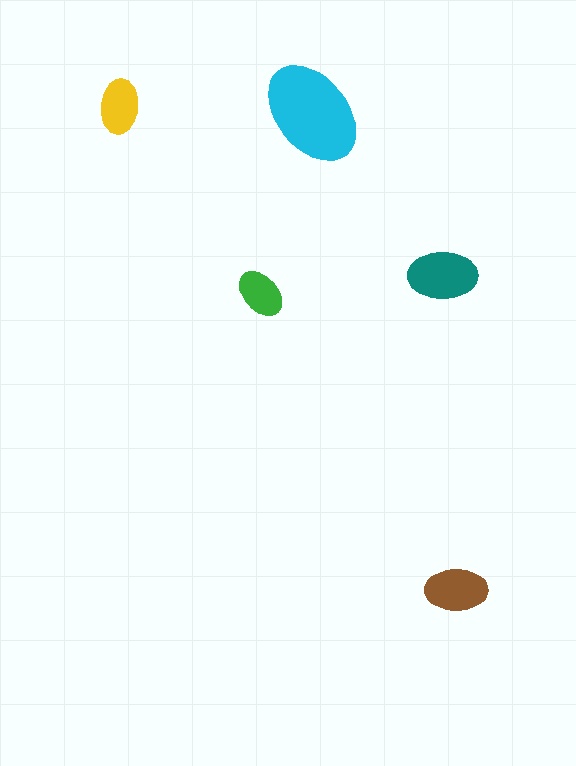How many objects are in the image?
There are 5 objects in the image.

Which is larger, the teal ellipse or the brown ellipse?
The teal one.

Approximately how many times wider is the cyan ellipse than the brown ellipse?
About 1.5 times wider.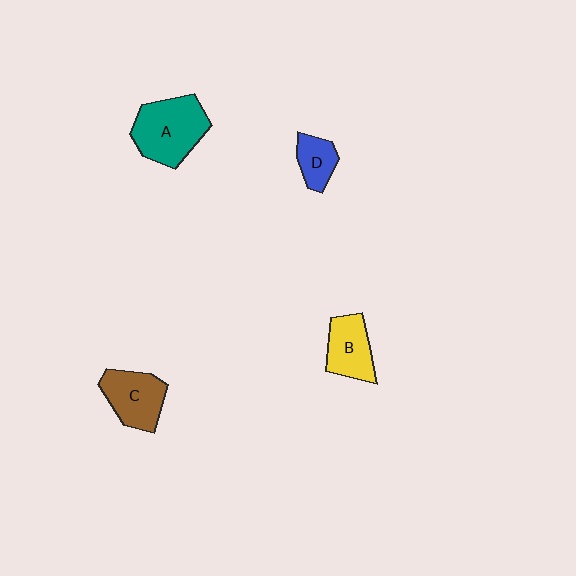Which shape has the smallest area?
Shape D (blue).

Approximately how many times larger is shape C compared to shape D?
Approximately 1.7 times.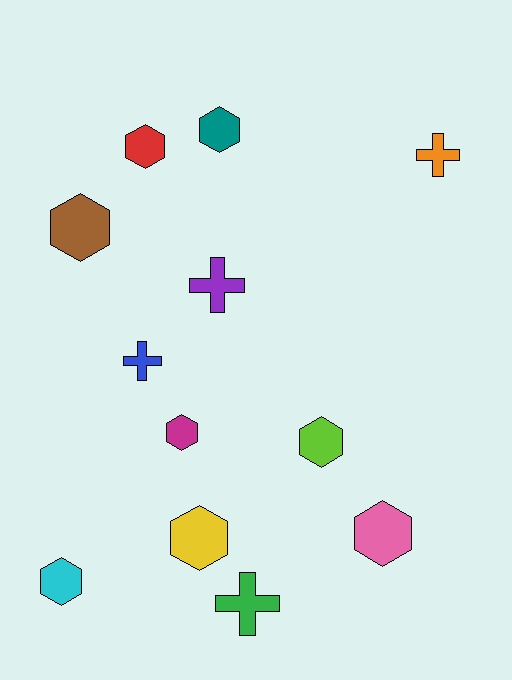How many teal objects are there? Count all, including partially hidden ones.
There is 1 teal object.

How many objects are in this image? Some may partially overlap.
There are 12 objects.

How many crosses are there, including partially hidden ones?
There are 4 crosses.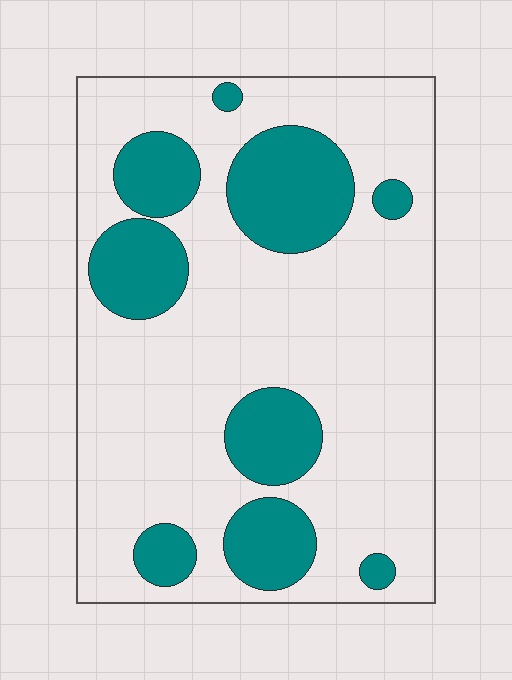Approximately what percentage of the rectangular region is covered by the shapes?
Approximately 25%.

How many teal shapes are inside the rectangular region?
9.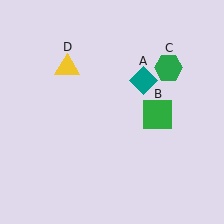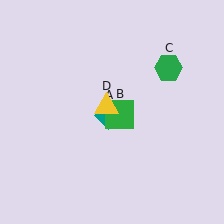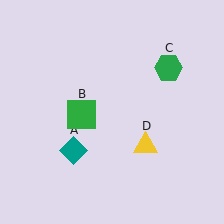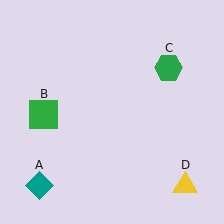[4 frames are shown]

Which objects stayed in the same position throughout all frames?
Green hexagon (object C) remained stationary.